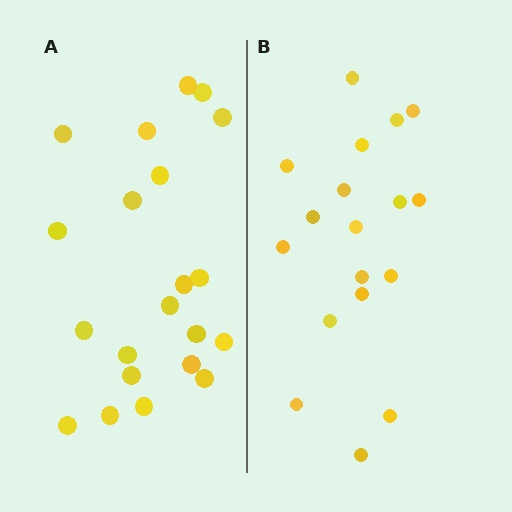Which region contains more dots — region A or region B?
Region A (the left region) has more dots.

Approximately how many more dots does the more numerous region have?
Region A has just a few more — roughly 2 or 3 more dots than region B.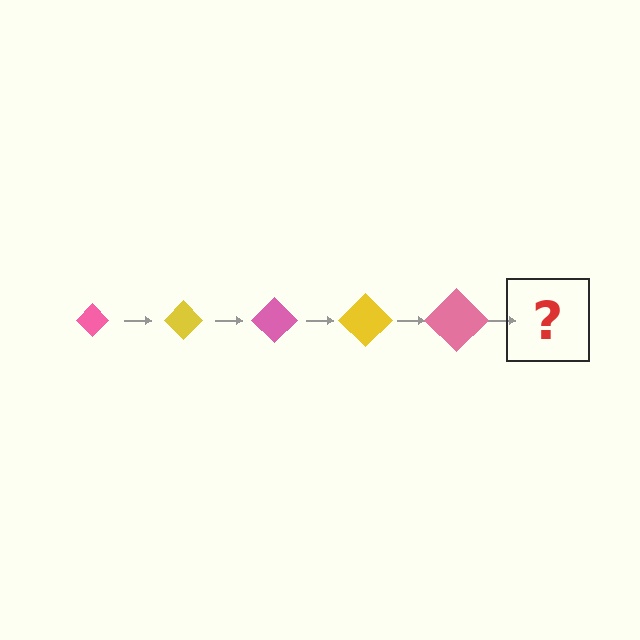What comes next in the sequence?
The next element should be a yellow diamond, larger than the previous one.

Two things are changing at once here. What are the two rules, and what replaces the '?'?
The two rules are that the diamond grows larger each step and the color cycles through pink and yellow. The '?' should be a yellow diamond, larger than the previous one.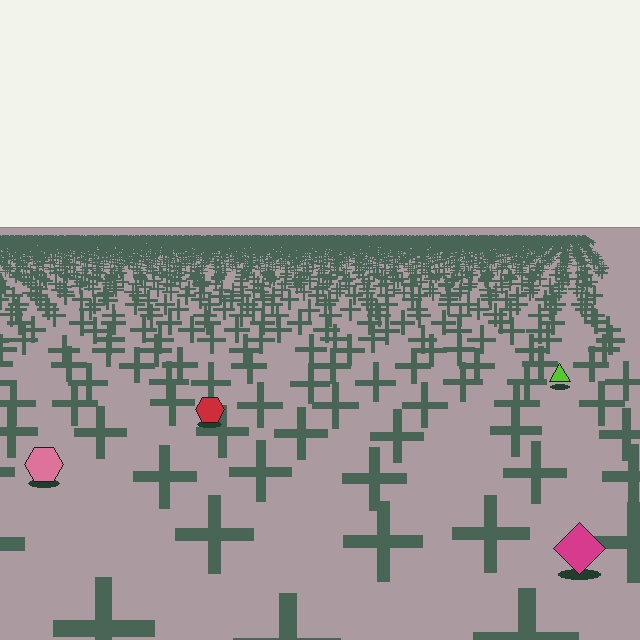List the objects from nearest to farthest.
From nearest to farthest: the magenta diamond, the pink hexagon, the red hexagon, the lime triangle.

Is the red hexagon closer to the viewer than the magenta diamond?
No. The magenta diamond is closer — you can tell from the texture gradient: the ground texture is coarser near it.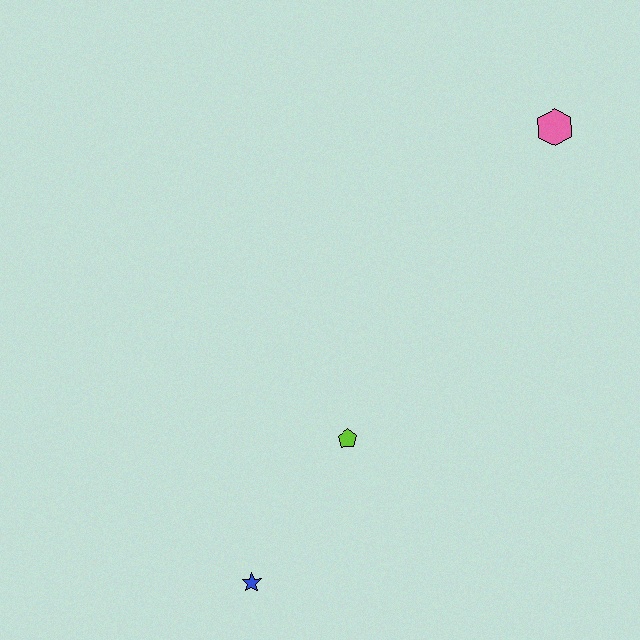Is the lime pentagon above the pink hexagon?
No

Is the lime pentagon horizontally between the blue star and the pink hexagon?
Yes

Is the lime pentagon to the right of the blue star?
Yes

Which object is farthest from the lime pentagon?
The pink hexagon is farthest from the lime pentagon.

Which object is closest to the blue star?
The lime pentagon is closest to the blue star.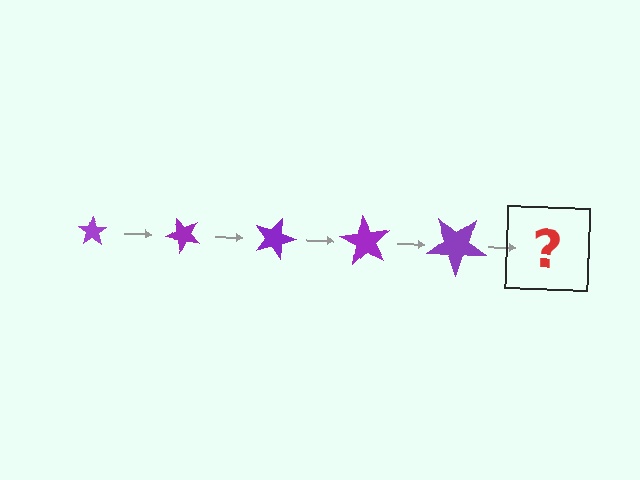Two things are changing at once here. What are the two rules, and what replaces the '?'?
The two rules are that the star grows larger each step and it rotates 45 degrees each step. The '?' should be a star, larger than the previous one and rotated 225 degrees from the start.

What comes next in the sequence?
The next element should be a star, larger than the previous one and rotated 225 degrees from the start.